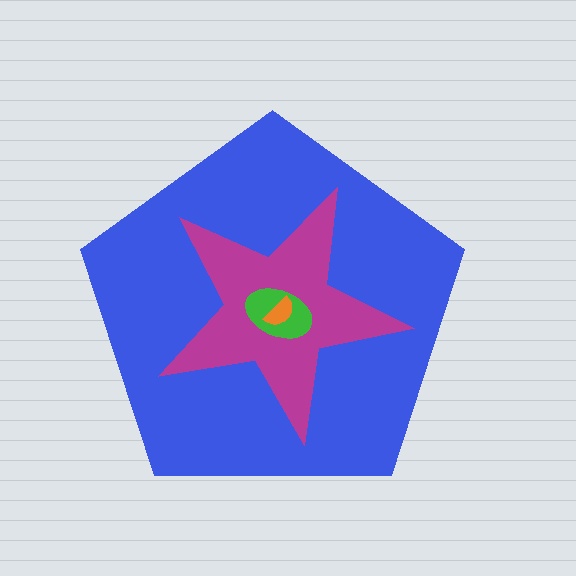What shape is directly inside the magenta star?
The green ellipse.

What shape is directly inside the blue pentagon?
The magenta star.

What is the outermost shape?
The blue pentagon.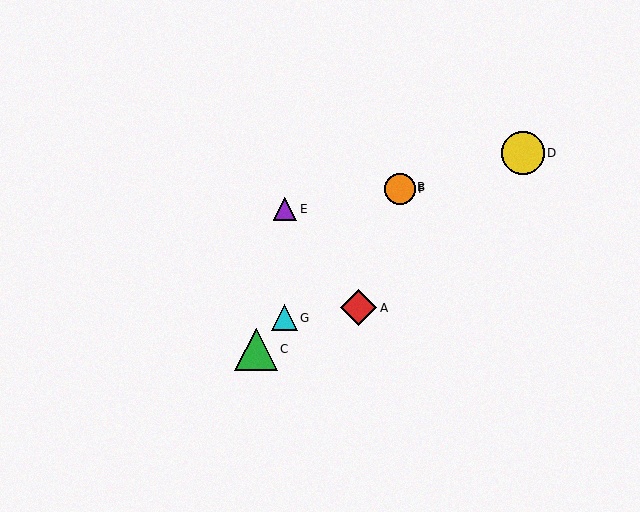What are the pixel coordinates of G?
Object G is at (285, 318).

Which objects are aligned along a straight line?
Objects B, C, F, G are aligned along a straight line.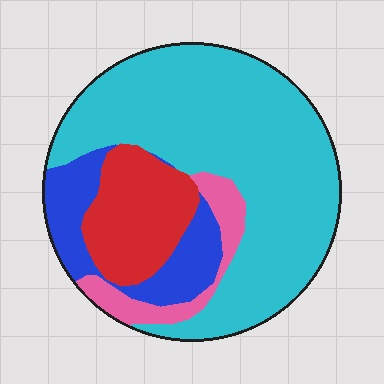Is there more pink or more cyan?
Cyan.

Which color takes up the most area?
Cyan, at roughly 60%.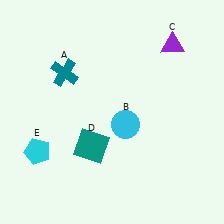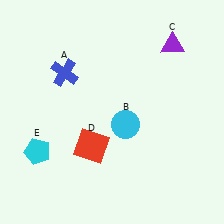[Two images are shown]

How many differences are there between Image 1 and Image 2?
There are 2 differences between the two images.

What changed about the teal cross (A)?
In Image 1, A is teal. In Image 2, it changed to blue.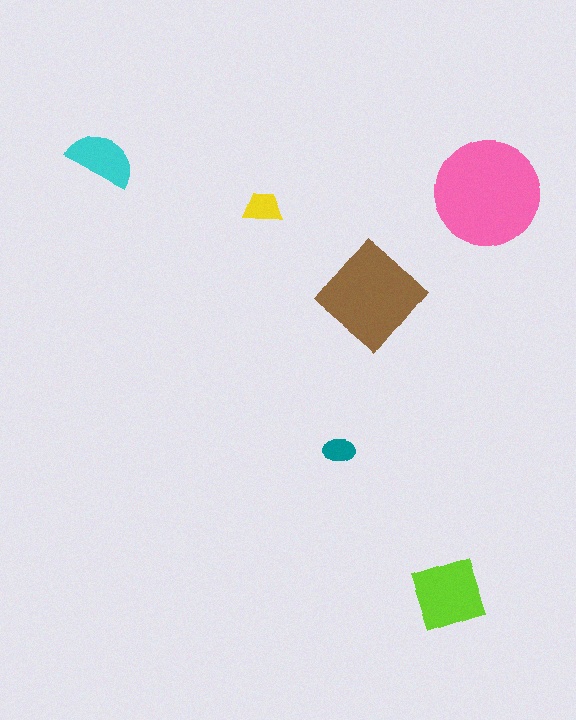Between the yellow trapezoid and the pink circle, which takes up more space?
The pink circle.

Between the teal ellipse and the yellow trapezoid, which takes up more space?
The yellow trapezoid.